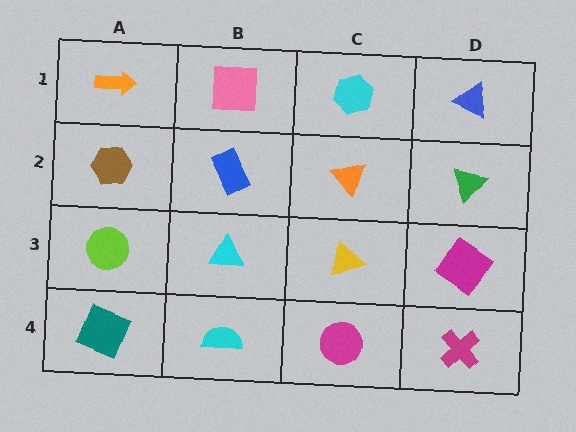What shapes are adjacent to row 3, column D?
A green triangle (row 2, column D), a magenta cross (row 4, column D), a yellow triangle (row 3, column C).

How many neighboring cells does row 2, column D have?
3.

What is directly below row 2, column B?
A cyan triangle.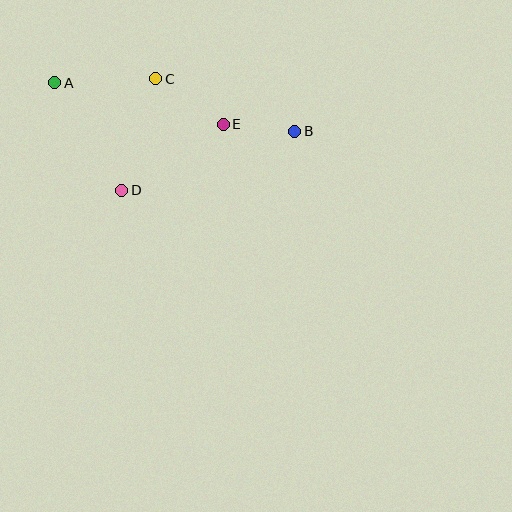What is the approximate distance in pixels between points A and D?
The distance between A and D is approximately 127 pixels.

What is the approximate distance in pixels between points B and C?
The distance between B and C is approximately 148 pixels.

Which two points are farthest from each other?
Points A and B are farthest from each other.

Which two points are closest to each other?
Points B and E are closest to each other.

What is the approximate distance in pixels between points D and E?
The distance between D and E is approximately 121 pixels.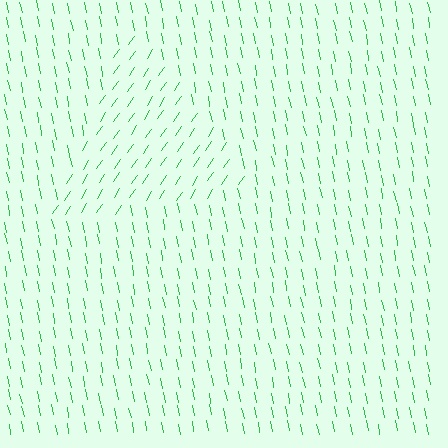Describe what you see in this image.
The image is filled with small green line segments. A triangle region in the image has lines oriented differently from the surrounding lines, creating a visible texture boundary.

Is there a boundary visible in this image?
Yes, there is a texture boundary formed by a change in line orientation.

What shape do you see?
I see a triangle.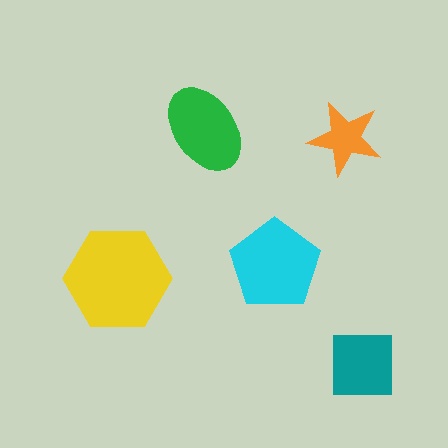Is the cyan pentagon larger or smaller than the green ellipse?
Larger.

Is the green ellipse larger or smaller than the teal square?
Larger.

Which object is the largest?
The yellow hexagon.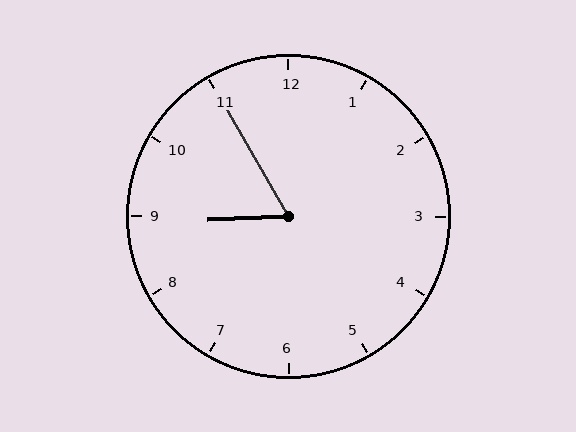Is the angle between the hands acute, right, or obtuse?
It is acute.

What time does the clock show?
8:55.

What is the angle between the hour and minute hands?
Approximately 62 degrees.